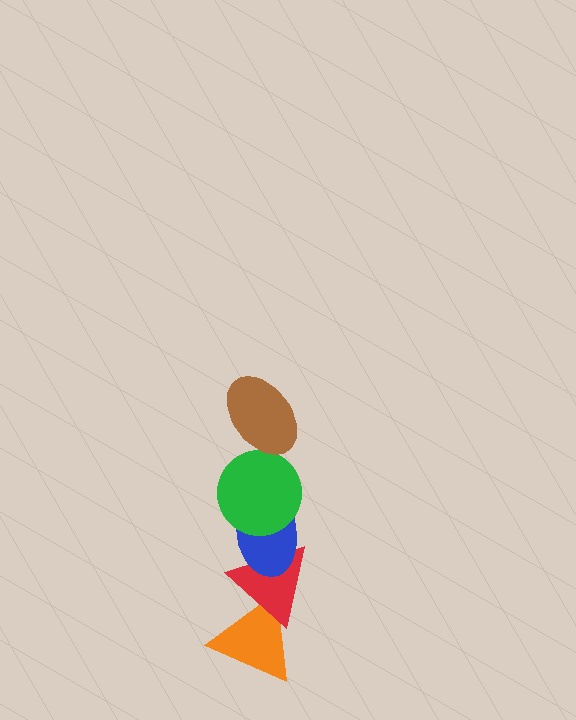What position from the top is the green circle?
The green circle is 2nd from the top.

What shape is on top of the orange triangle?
The red triangle is on top of the orange triangle.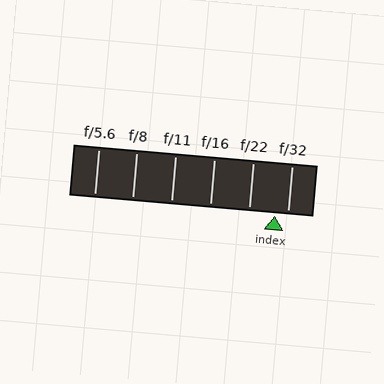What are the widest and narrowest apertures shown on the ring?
The widest aperture shown is f/5.6 and the narrowest is f/32.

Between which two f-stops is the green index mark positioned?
The index mark is between f/22 and f/32.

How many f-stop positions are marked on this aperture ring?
There are 6 f-stop positions marked.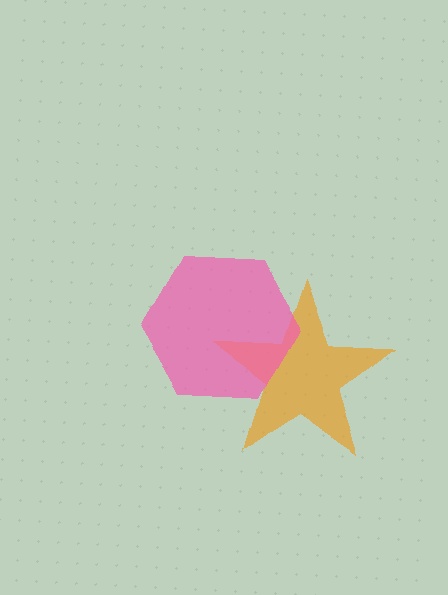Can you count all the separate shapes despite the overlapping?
Yes, there are 2 separate shapes.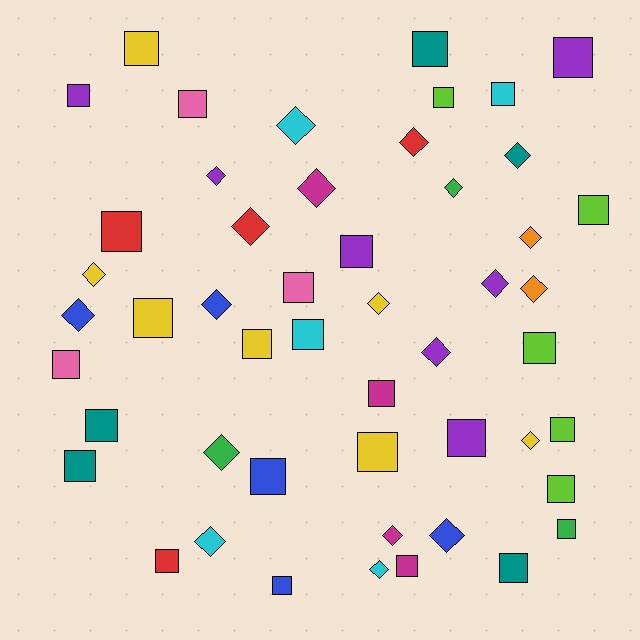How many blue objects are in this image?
There are 5 blue objects.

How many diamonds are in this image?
There are 21 diamonds.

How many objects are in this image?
There are 50 objects.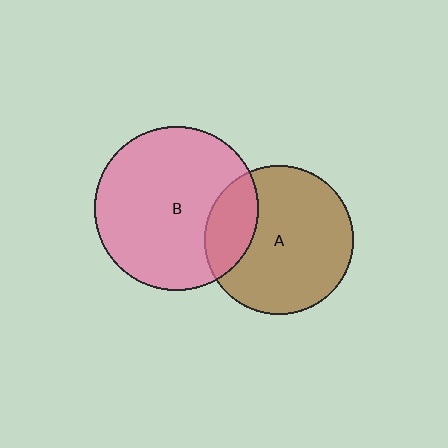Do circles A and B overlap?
Yes.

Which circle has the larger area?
Circle B (pink).